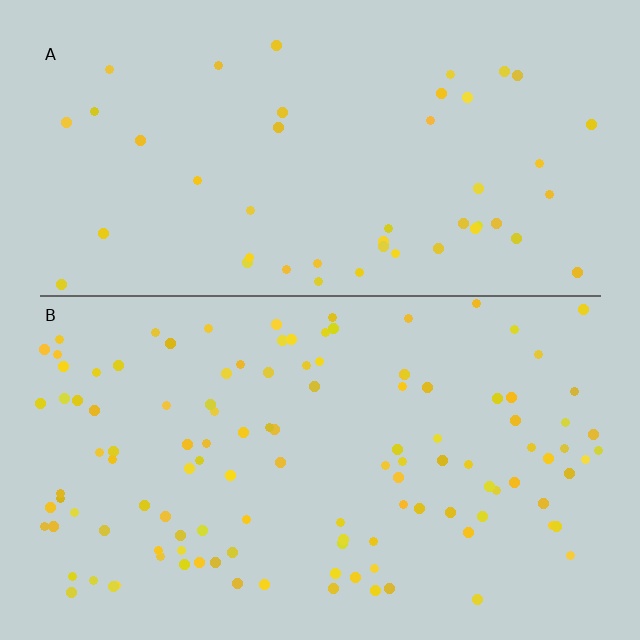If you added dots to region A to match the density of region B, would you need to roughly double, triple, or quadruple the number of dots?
Approximately triple.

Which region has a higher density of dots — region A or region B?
B (the bottom).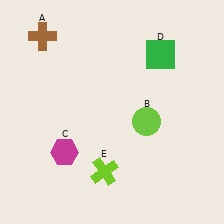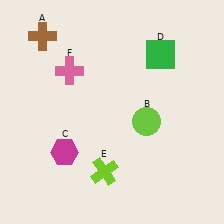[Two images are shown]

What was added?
A pink cross (F) was added in Image 2.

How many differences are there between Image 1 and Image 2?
There is 1 difference between the two images.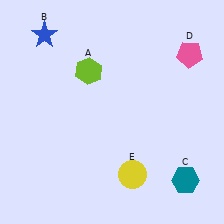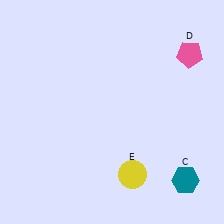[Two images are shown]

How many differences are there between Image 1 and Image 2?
There are 2 differences between the two images.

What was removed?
The lime hexagon (A), the blue star (B) were removed in Image 2.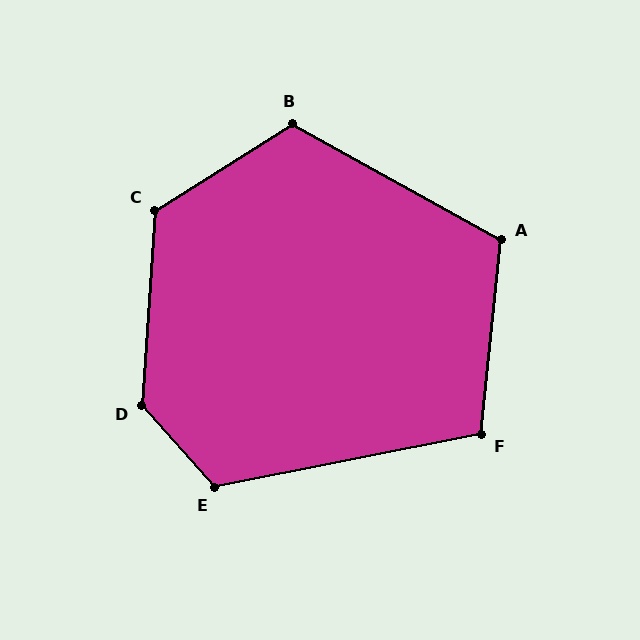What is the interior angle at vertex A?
Approximately 113 degrees (obtuse).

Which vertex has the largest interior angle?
D, at approximately 134 degrees.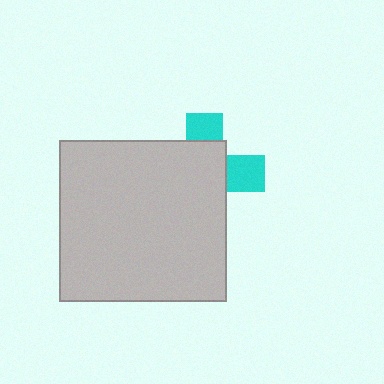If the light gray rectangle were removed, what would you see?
You would see the complete cyan cross.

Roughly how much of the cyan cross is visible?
A small part of it is visible (roughly 31%).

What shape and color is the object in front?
The object in front is a light gray rectangle.